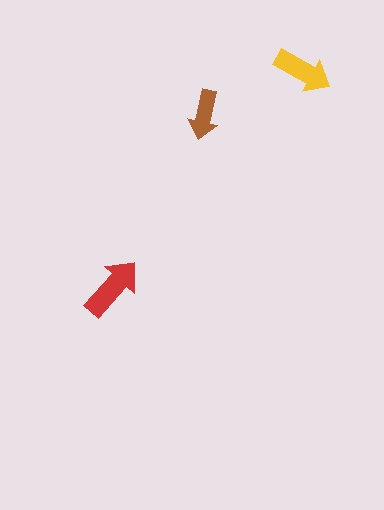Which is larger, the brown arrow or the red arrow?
The red one.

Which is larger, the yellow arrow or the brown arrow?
The yellow one.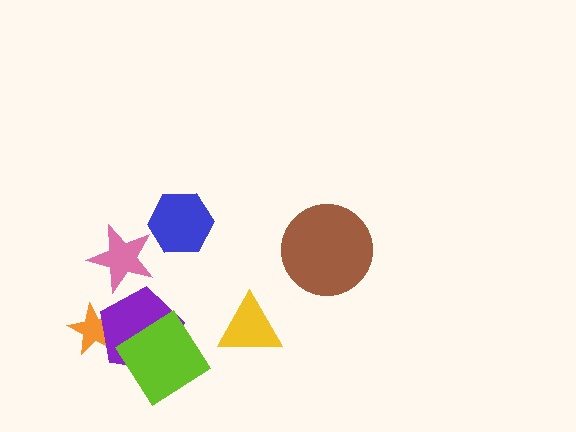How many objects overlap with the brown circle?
0 objects overlap with the brown circle.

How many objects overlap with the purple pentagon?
2 objects overlap with the purple pentagon.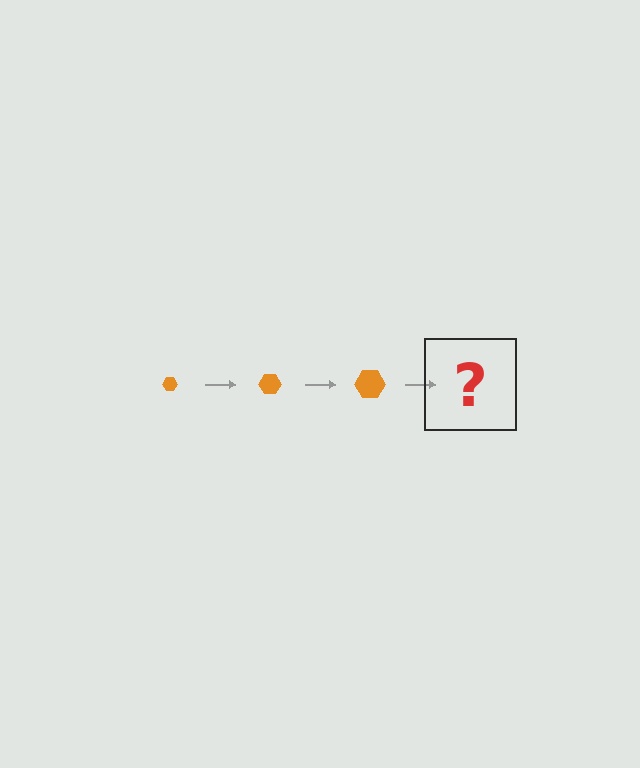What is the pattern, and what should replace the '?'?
The pattern is that the hexagon gets progressively larger each step. The '?' should be an orange hexagon, larger than the previous one.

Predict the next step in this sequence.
The next step is an orange hexagon, larger than the previous one.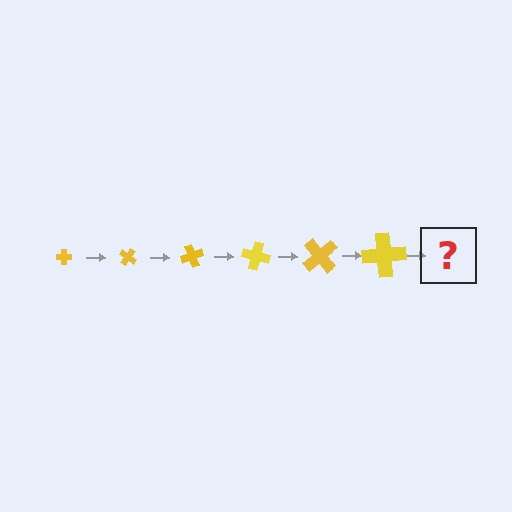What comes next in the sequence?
The next element should be a cross, larger than the previous one and rotated 210 degrees from the start.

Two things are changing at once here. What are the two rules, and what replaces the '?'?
The two rules are that the cross grows larger each step and it rotates 35 degrees each step. The '?' should be a cross, larger than the previous one and rotated 210 degrees from the start.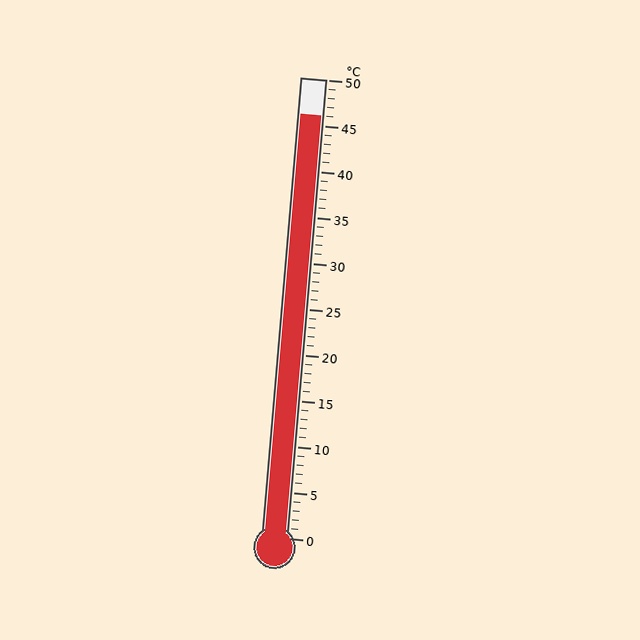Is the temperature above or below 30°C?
The temperature is above 30°C.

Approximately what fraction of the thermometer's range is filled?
The thermometer is filled to approximately 90% of its range.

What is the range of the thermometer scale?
The thermometer scale ranges from 0°C to 50°C.